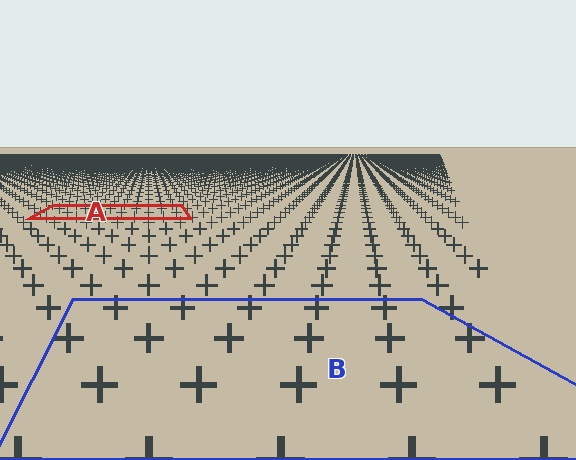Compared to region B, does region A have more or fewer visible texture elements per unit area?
Region A has more texture elements per unit area — they are packed more densely because it is farther away.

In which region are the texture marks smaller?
The texture marks are smaller in region A, because it is farther away.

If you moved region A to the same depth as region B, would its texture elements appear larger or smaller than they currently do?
They would appear larger. At a closer depth, the same texture elements are projected at a bigger on-screen size.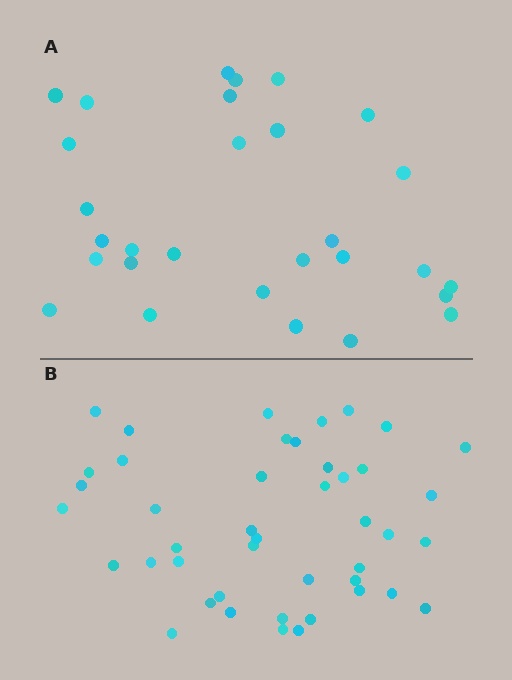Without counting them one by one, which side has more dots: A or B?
Region B (the bottom region) has more dots.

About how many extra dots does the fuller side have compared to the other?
Region B has approximately 15 more dots than region A.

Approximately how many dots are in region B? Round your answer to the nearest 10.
About 40 dots. (The exact count is 44, which rounds to 40.)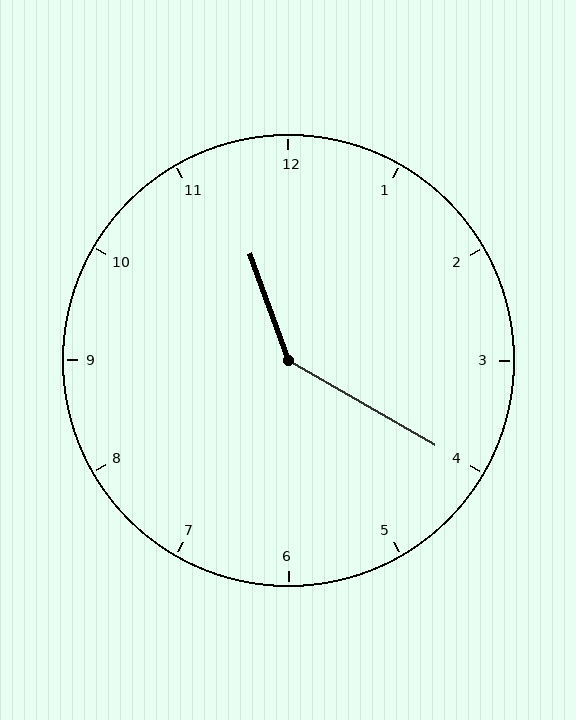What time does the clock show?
11:20.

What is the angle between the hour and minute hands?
Approximately 140 degrees.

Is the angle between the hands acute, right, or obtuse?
It is obtuse.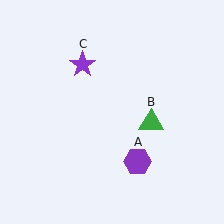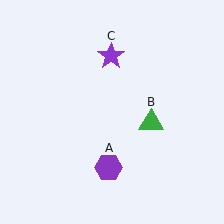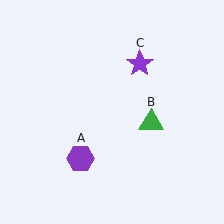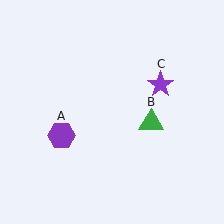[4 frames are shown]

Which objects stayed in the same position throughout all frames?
Green triangle (object B) remained stationary.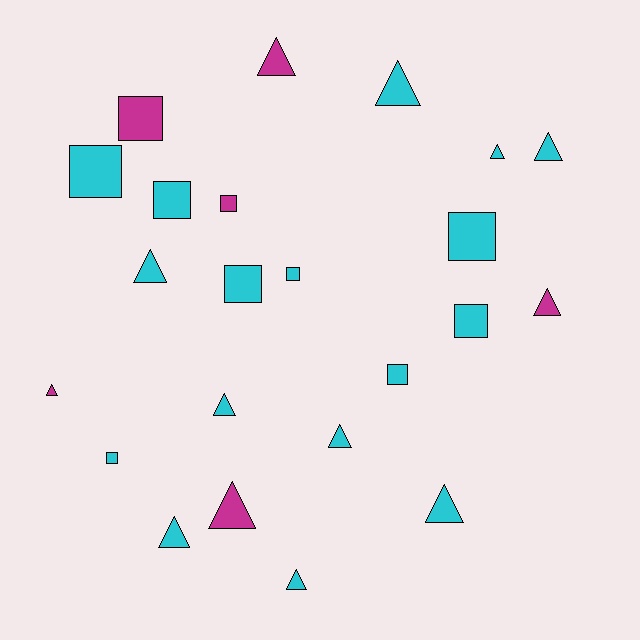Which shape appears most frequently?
Triangle, with 13 objects.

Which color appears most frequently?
Cyan, with 17 objects.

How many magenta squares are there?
There are 2 magenta squares.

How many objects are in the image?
There are 23 objects.